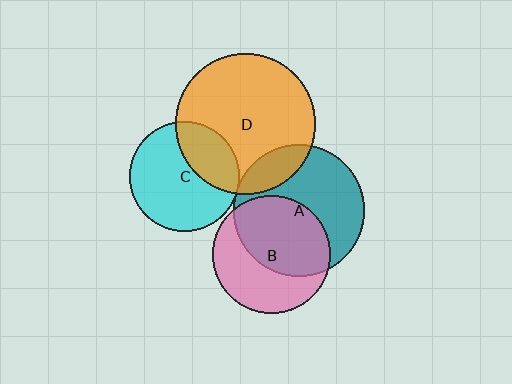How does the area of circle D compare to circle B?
Approximately 1.4 times.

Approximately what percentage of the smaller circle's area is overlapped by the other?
Approximately 5%.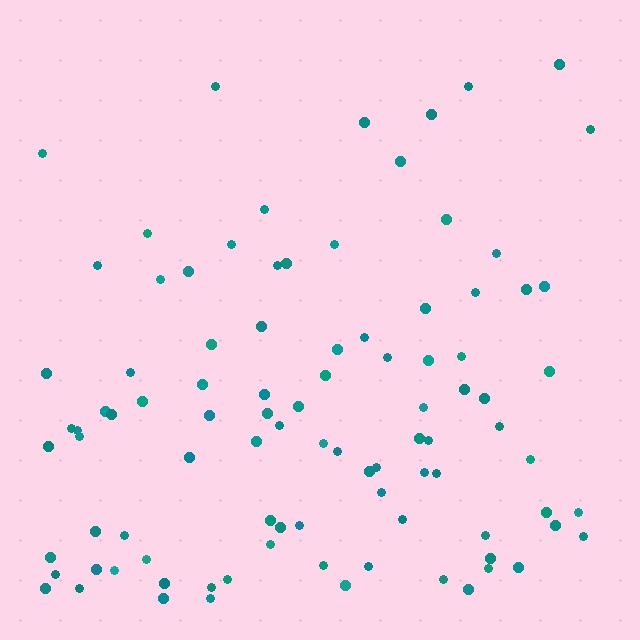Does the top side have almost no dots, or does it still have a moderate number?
Still a moderate number, just noticeably fewer than the bottom.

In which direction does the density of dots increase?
From top to bottom, with the bottom side densest.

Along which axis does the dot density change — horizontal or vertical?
Vertical.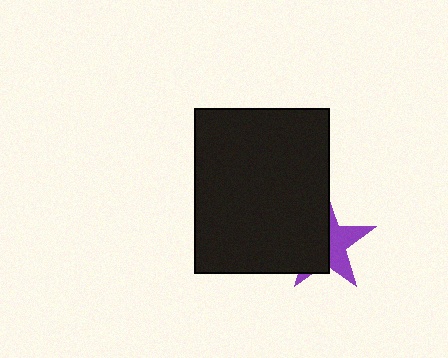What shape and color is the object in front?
The object in front is a black rectangle.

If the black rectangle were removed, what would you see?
You would see the complete purple star.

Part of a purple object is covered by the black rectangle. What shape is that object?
It is a star.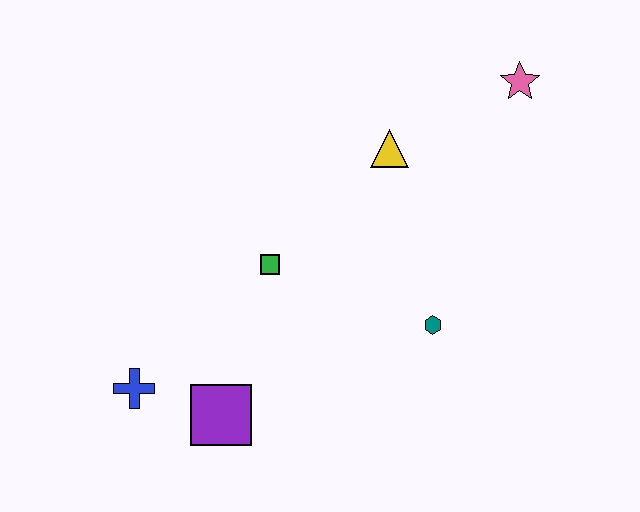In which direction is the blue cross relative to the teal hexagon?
The blue cross is to the left of the teal hexagon.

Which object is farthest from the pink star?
The blue cross is farthest from the pink star.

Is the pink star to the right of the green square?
Yes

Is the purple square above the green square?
No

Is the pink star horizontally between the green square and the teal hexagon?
No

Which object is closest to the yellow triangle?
The pink star is closest to the yellow triangle.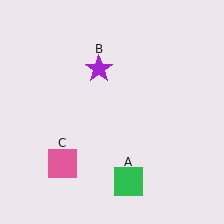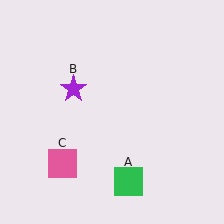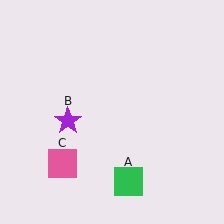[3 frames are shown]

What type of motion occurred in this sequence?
The purple star (object B) rotated counterclockwise around the center of the scene.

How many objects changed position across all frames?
1 object changed position: purple star (object B).